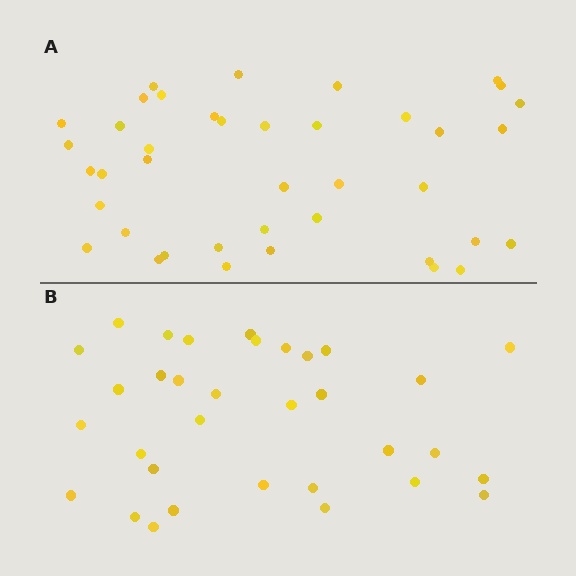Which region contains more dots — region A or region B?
Region A (the top region) has more dots.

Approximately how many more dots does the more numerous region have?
Region A has roughly 8 or so more dots than region B.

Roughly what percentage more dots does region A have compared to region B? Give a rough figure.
About 20% more.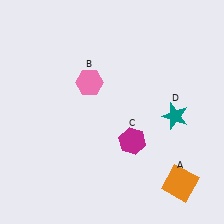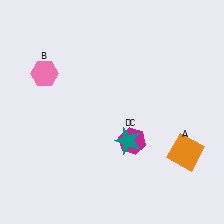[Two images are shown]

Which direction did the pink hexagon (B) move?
The pink hexagon (B) moved left.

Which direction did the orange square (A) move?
The orange square (A) moved up.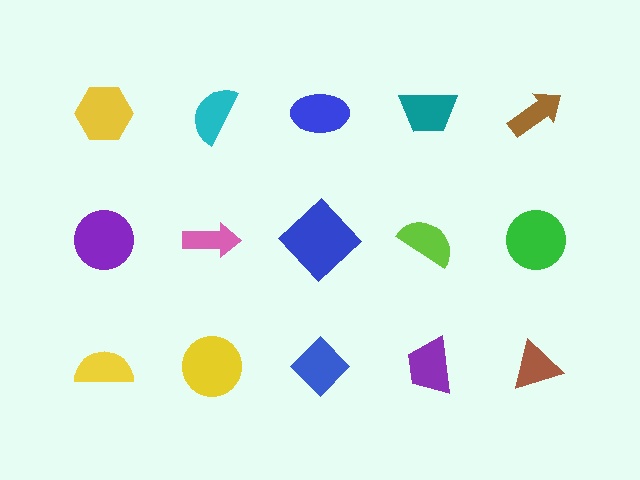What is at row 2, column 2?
A pink arrow.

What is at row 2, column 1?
A purple circle.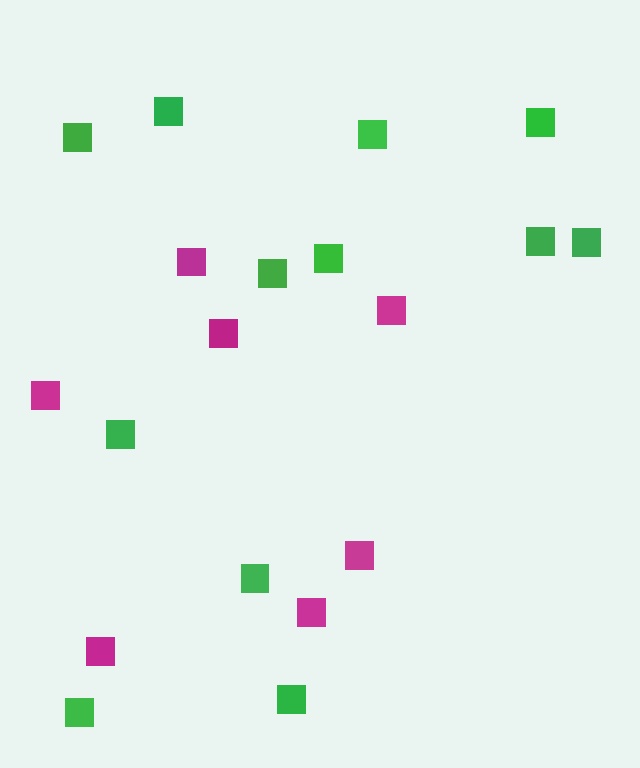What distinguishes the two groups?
There are 2 groups: one group of magenta squares (7) and one group of green squares (12).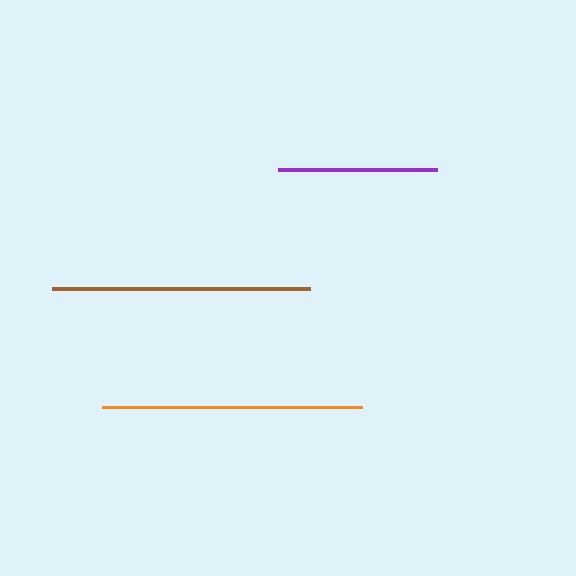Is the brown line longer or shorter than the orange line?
The orange line is longer than the brown line.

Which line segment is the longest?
The orange line is the longest at approximately 260 pixels.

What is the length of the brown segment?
The brown segment is approximately 258 pixels long.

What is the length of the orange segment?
The orange segment is approximately 260 pixels long.